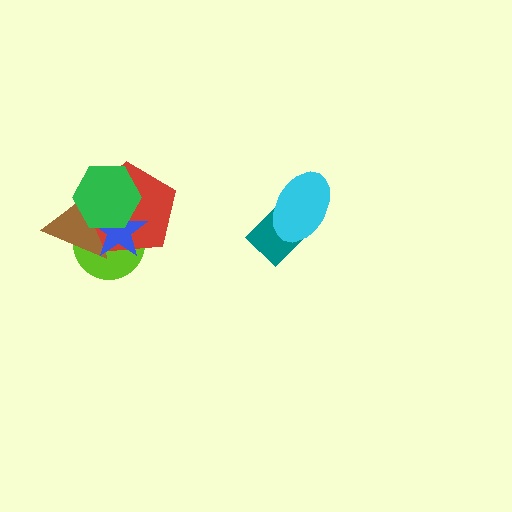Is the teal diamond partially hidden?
Yes, it is partially covered by another shape.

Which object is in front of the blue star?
The green hexagon is in front of the blue star.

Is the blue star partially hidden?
Yes, it is partially covered by another shape.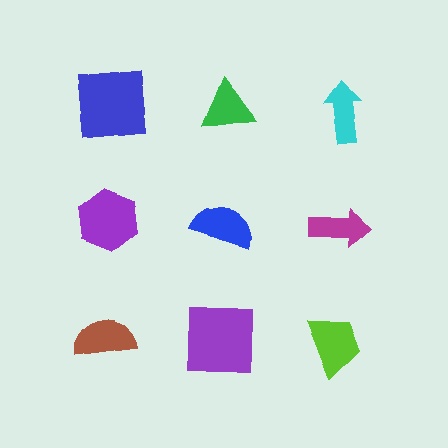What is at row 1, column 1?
A blue square.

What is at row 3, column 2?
A purple square.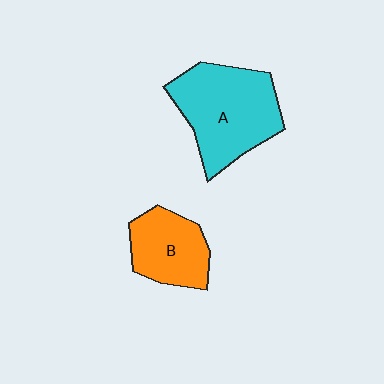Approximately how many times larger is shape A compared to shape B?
Approximately 1.6 times.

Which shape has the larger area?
Shape A (cyan).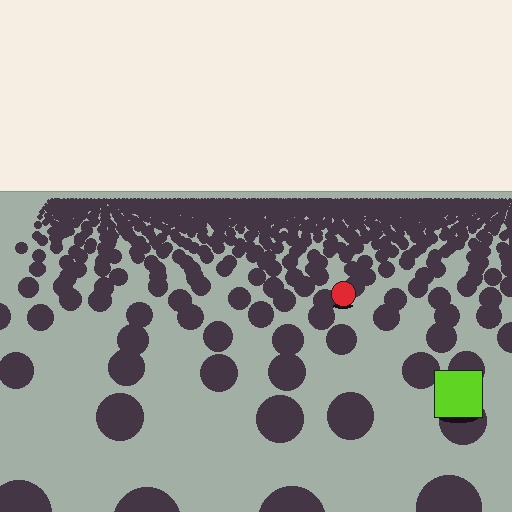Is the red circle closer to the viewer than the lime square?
No. The lime square is closer — you can tell from the texture gradient: the ground texture is coarser near it.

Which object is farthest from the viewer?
The red circle is farthest from the viewer. It appears smaller and the ground texture around it is denser.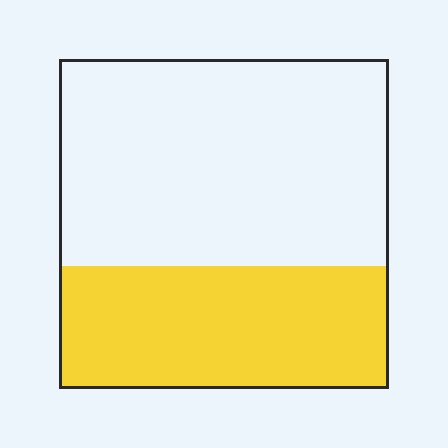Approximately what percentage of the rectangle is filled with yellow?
Approximately 35%.